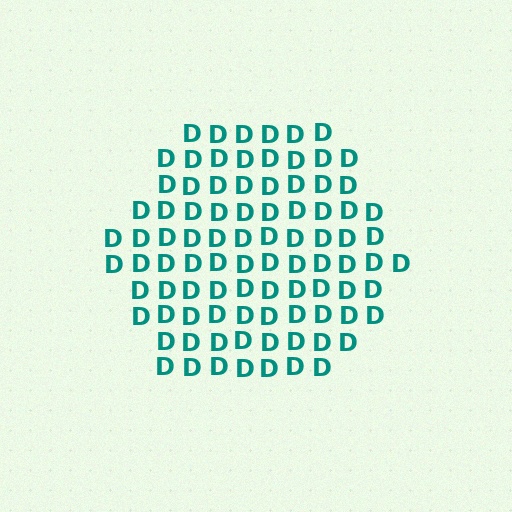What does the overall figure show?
The overall figure shows a hexagon.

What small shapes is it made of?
It is made of small letter D's.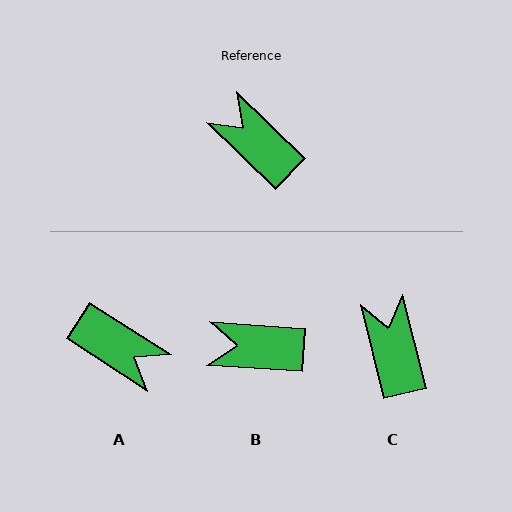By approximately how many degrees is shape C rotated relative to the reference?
Approximately 32 degrees clockwise.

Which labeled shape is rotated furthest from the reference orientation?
A, about 169 degrees away.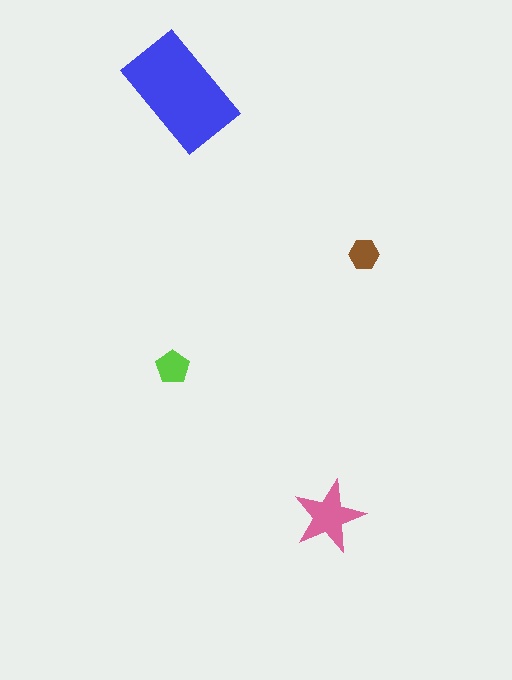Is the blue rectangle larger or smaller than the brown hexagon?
Larger.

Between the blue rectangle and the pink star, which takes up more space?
The blue rectangle.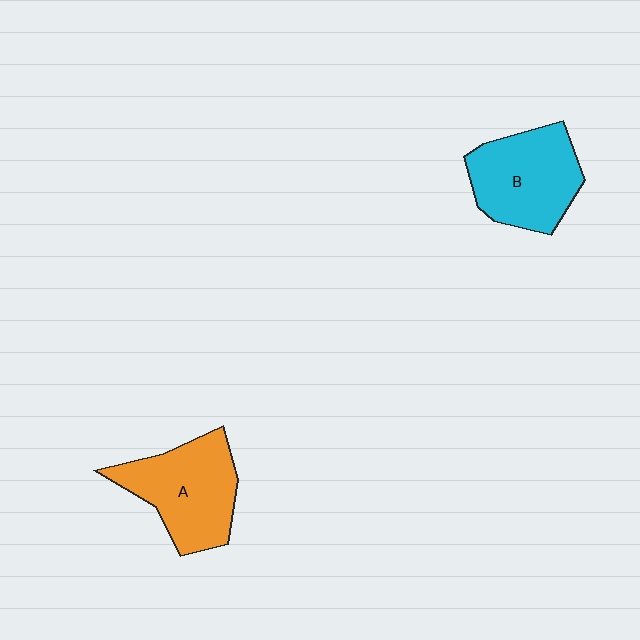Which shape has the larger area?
Shape A (orange).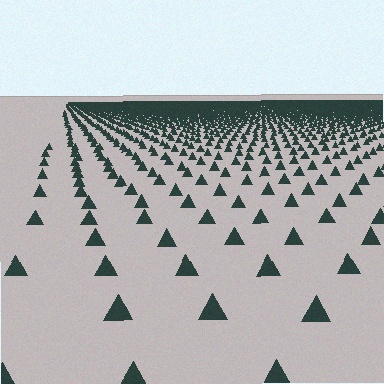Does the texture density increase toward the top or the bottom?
Density increases toward the top.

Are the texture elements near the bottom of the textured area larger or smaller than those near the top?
Larger. Near the bottom, elements are closer to the viewer and appear at a bigger on-screen size.